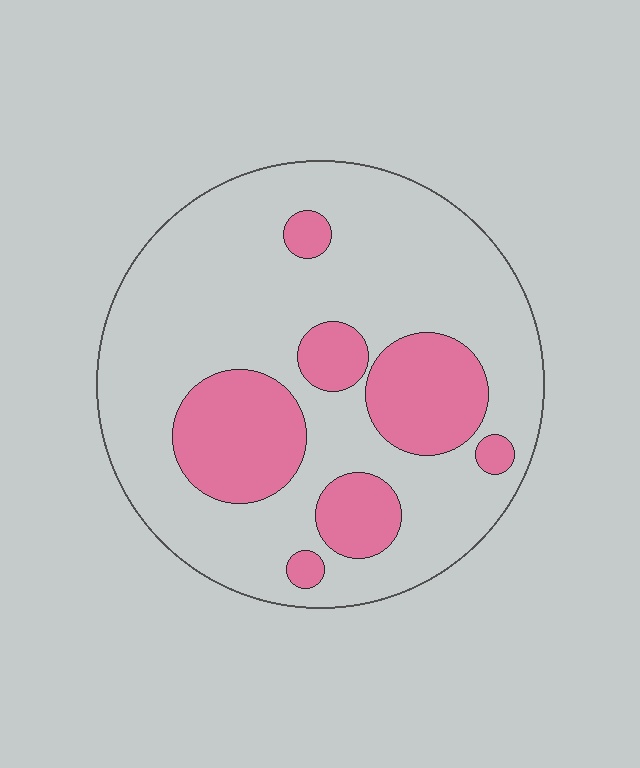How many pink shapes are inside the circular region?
7.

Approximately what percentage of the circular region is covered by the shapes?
Approximately 25%.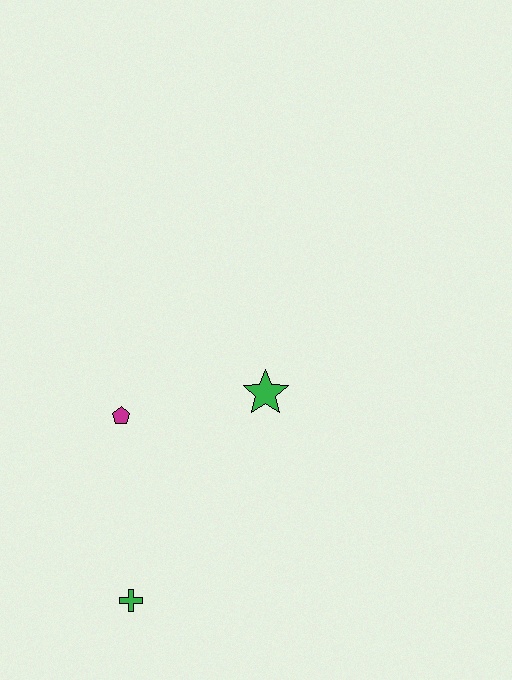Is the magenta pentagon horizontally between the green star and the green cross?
No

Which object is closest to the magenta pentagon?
The green star is closest to the magenta pentagon.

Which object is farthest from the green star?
The green cross is farthest from the green star.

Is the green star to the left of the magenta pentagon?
No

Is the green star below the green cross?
No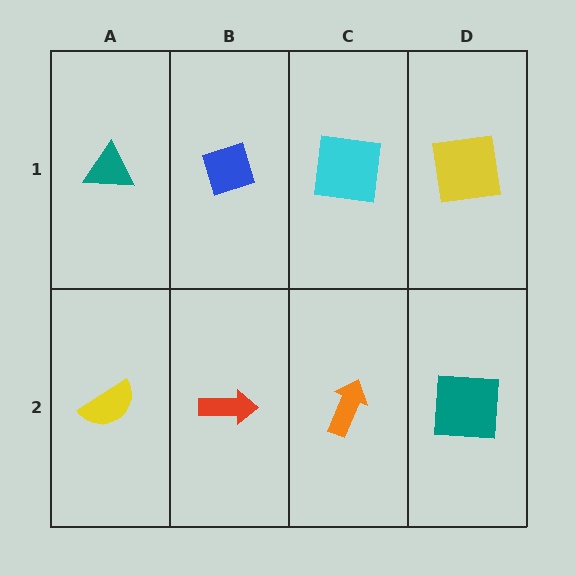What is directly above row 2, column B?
A blue diamond.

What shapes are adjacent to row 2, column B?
A blue diamond (row 1, column B), a yellow semicircle (row 2, column A), an orange arrow (row 2, column C).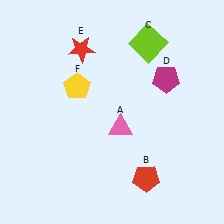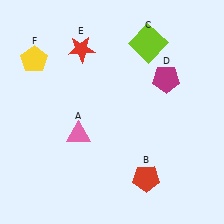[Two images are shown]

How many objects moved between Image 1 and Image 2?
2 objects moved between the two images.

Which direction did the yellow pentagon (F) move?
The yellow pentagon (F) moved left.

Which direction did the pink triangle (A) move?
The pink triangle (A) moved left.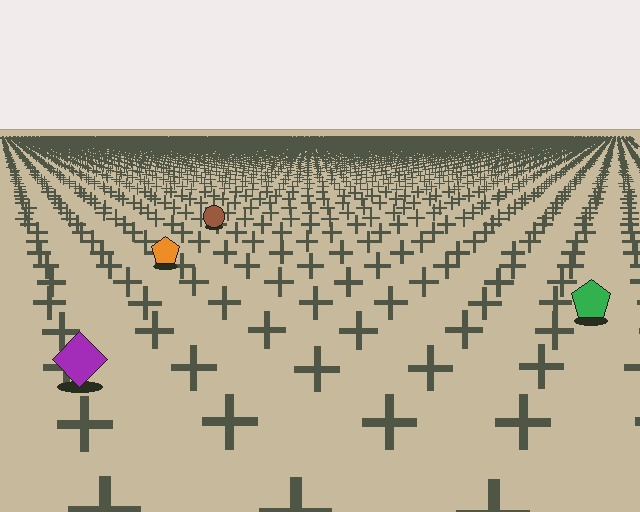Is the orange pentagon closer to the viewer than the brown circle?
Yes. The orange pentagon is closer — you can tell from the texture gradient: the ground texture is coarser near it.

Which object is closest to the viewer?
The purple diamond is closest. The texture marks near it are larger and more spread out.